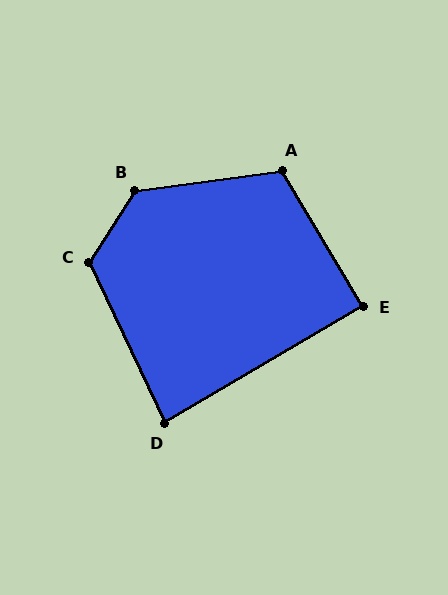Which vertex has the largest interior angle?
B, at approximately 130 degrees.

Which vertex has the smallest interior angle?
D, at approximately 85 degrees.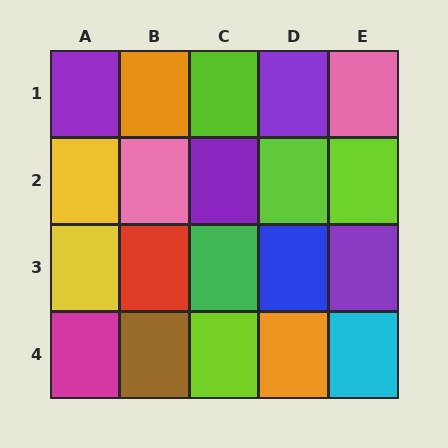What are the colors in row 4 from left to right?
Magenta, brown, lime, orange, cyan.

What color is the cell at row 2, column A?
Yellow.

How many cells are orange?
2 cells are orange.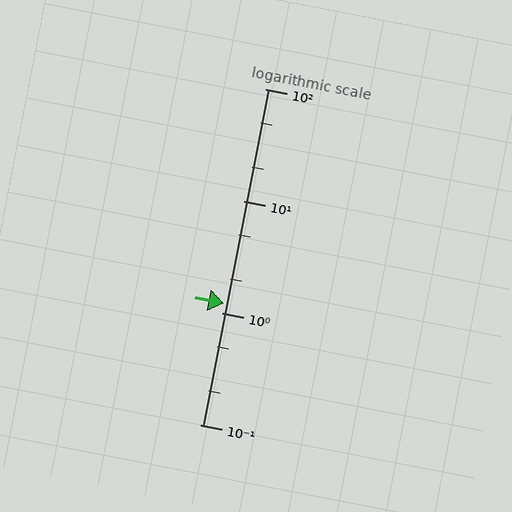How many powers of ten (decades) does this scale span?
The scale spans 3 decades, from 0.1 to 100.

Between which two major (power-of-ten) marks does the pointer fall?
The pointer is between 1 and 10.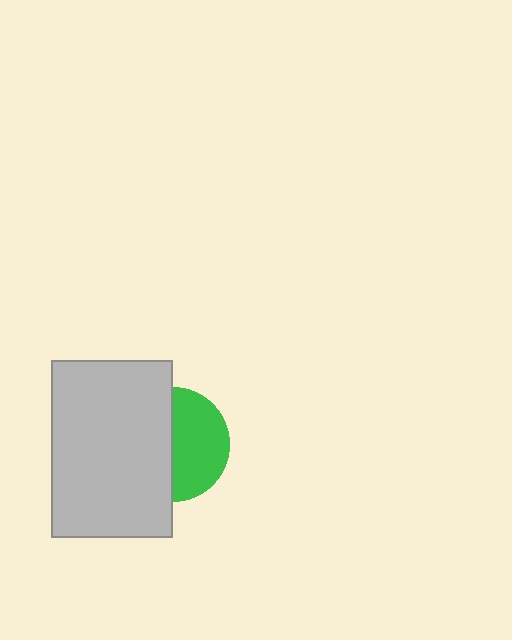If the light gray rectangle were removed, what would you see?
You would see the complete green circle.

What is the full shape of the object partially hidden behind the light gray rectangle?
The partially hidden object is a green circle.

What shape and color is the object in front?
The object in front is a light gray rectangle.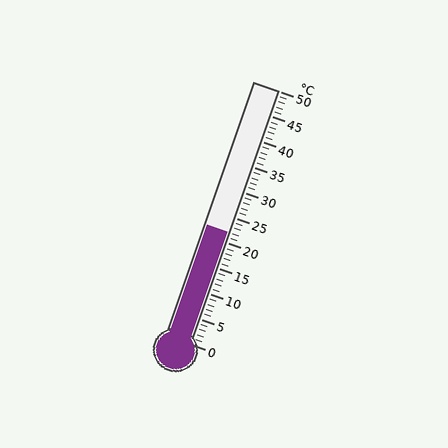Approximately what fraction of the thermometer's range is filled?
The thermometer is filled to approximately 45% of its range.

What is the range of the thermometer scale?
The thermometer scale ranges from 0°C to 50°C.